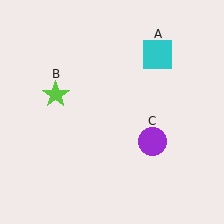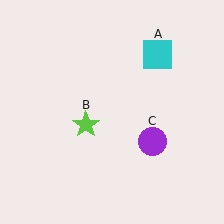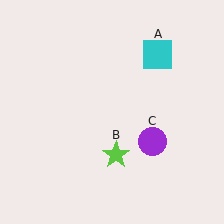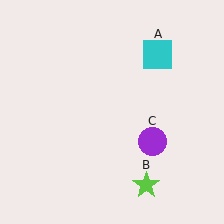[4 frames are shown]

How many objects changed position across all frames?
1 object changed position: lime star (object B).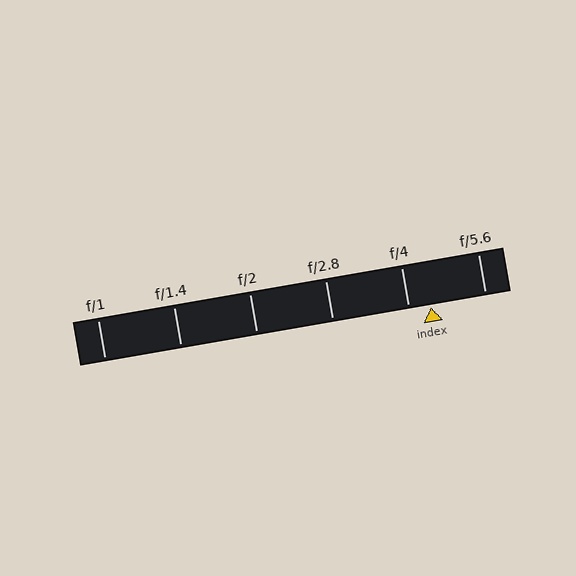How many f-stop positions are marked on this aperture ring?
There are 6 f-stop positions marked.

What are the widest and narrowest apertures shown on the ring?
The widest aperture shown is f/1 and the narrowest is f/5.6.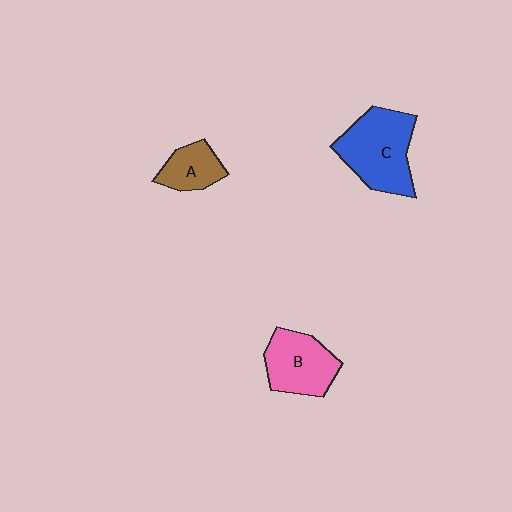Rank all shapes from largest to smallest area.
From largest to smallest: C (blue), B (pink), A (brown).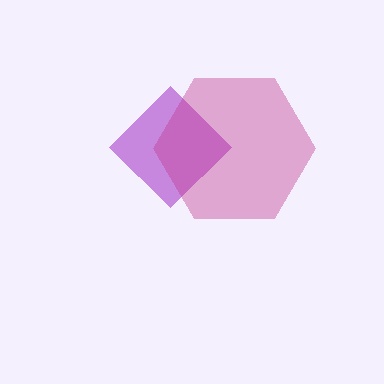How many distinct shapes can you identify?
There are 2 distinct shapes: a purple diamond, a magenta hexagon.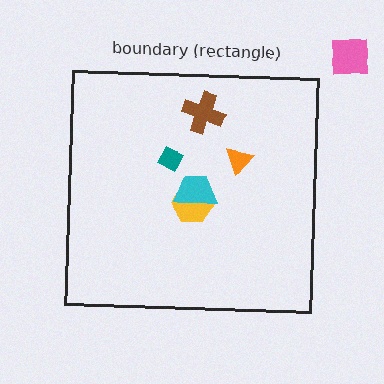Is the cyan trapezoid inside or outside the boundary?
Inside.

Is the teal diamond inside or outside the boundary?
Inside.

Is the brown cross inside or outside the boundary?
Inside.